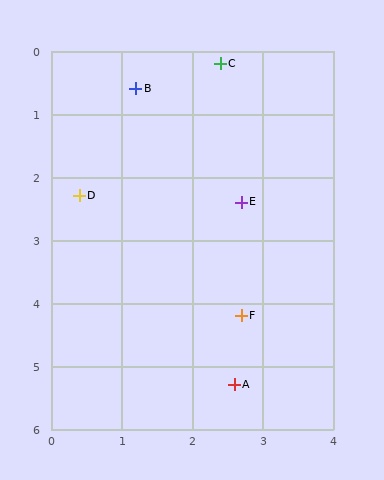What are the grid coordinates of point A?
Point A is at approximately (2.6, 5.3).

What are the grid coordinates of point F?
Point F is at approximately (2.7, 4.2).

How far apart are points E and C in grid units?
Points E and C are about 2.2 grid units apart.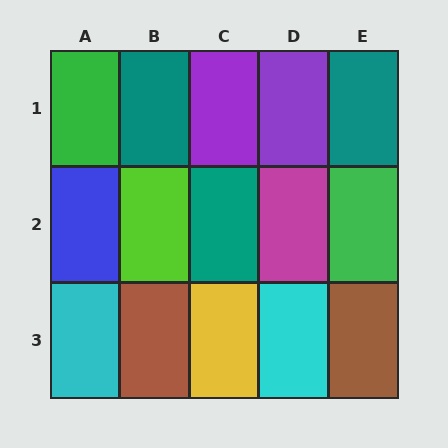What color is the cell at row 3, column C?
Yellow.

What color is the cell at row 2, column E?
Green.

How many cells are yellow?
1 cell is yellow.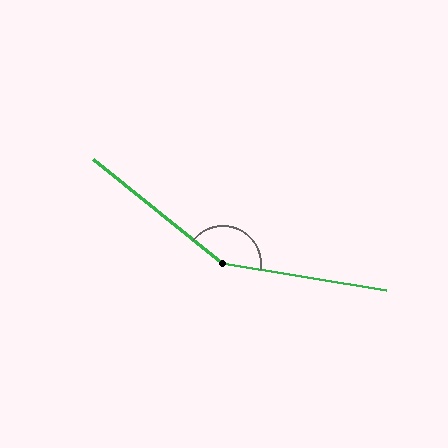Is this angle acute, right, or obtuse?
It is obtuse.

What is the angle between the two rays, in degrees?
Approximately 151 degrees.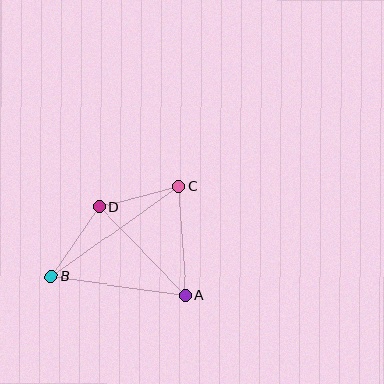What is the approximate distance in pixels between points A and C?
The distance between A and C is approximately 109 pixels.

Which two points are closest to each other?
Points C and D are closest to each other.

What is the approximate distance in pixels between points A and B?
The distance between A and B is approximately 136 pixels.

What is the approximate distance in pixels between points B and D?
The distance between B and D is approximately 85 pixels.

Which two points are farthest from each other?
Points B and C are farthest from each other.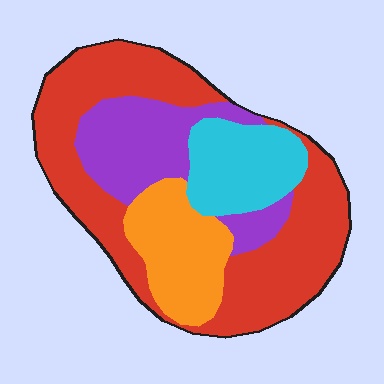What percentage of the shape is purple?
Purple takes up about one fifth (1/5) of the shape.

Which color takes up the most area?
Red, at roughly 50%.